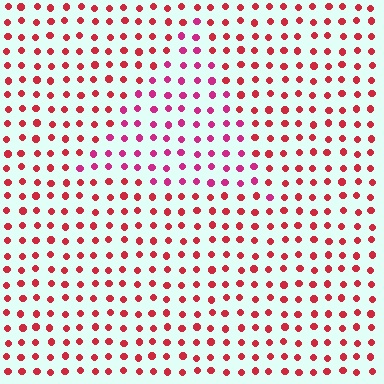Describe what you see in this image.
The image is filled with small red elements in a uniform arrangement. A triangle-shaped region is visible where the elements are tinted to a slightly different hue, forming a subtle color boundary.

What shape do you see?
I see a triangle.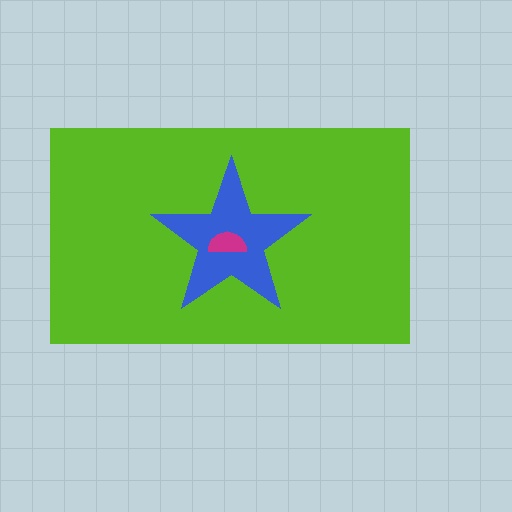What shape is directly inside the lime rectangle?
The blue star.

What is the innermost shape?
The magenta semicircle.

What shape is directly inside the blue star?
The magenta semicircle.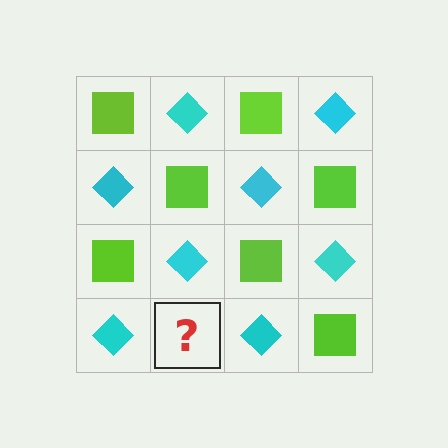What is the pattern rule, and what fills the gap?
The rule is that it alternates lime square and cyan diamond in a checkerboard pattern. The gap should be filled with a lime square.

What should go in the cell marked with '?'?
The missing cell should contain a lime square.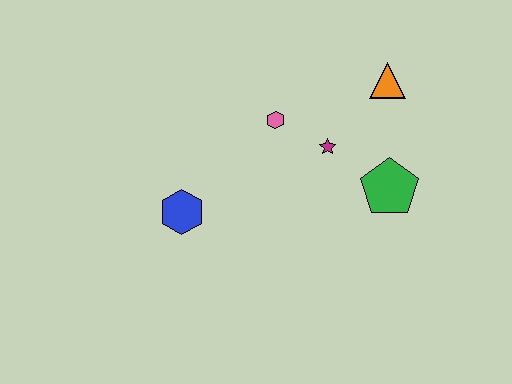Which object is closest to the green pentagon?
The magenta star is closest to the green pentagon.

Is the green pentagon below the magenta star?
Yes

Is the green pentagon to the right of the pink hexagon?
Yes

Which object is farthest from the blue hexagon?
The orange triangle is farthest from the blue hexagon.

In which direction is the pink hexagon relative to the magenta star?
The pink hexagon is to the left of the magenta star.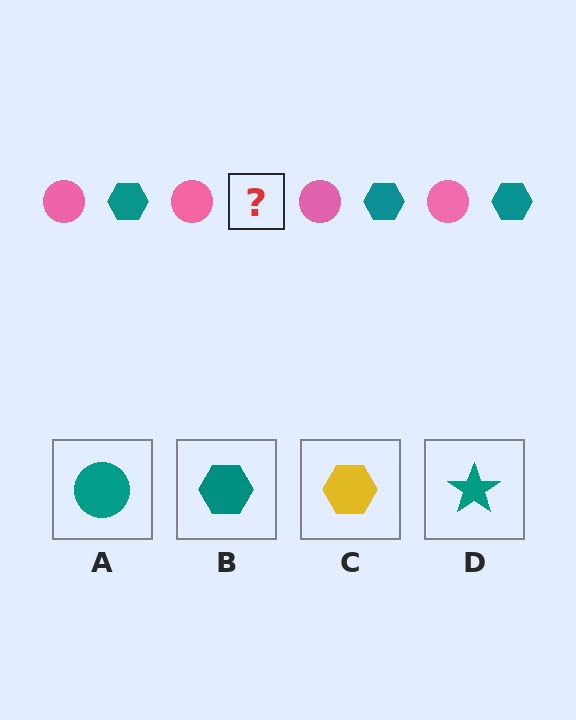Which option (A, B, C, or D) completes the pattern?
B.